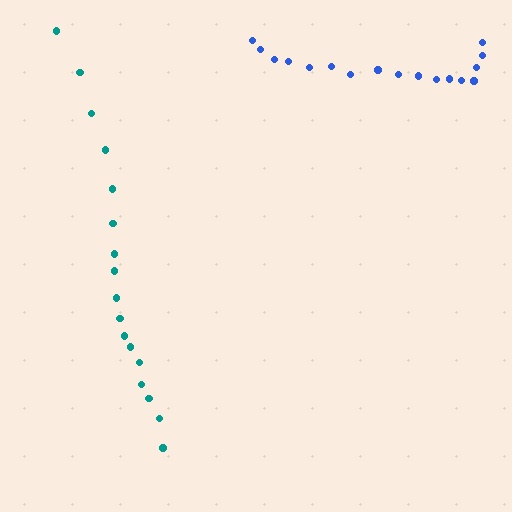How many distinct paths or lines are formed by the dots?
There are 2 distinct paths.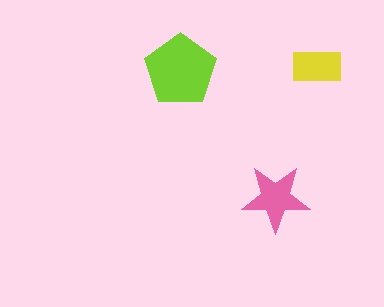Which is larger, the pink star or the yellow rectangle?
The pink star.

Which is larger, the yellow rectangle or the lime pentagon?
The lime pentagon.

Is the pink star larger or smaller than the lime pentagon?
Smaller.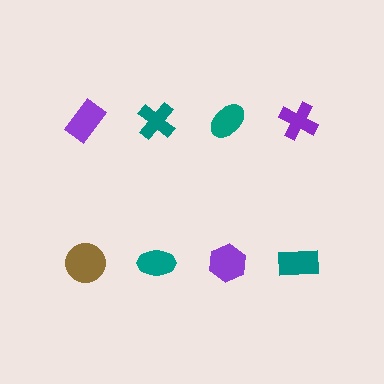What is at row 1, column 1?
A purple rectangle.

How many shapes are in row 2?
4 shapes.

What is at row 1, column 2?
A teal cross.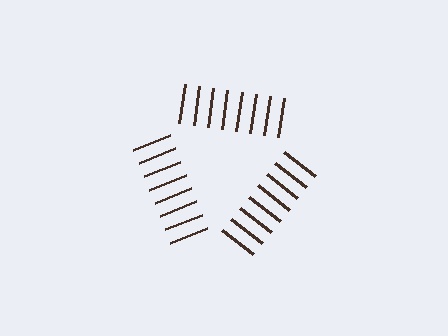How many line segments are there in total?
24 — 8 along each of the 3 edges.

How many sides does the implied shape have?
3 sides — the line-ends trace a triangle.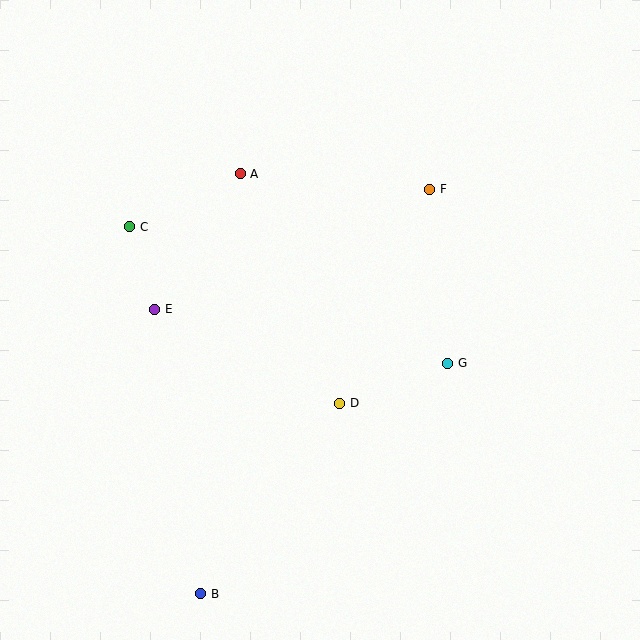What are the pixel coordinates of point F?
Point F is at (430, 189).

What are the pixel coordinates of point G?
Point G is at (448, 363).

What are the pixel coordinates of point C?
Point C is at (130, 227).